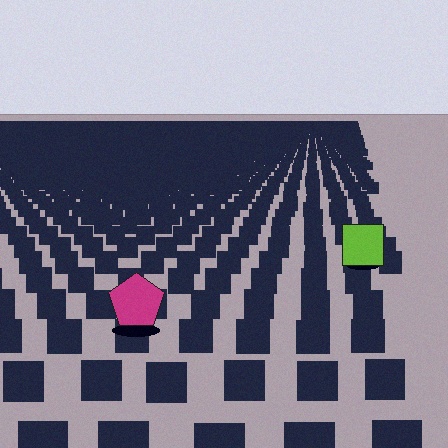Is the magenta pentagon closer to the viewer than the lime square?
Yes. The magenta pentagon is closer — you can tell from the texture gradient: the ground texture is coarser near it.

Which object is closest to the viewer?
The magenta pentagon is closest. The texture marks near it are larger and more spread out.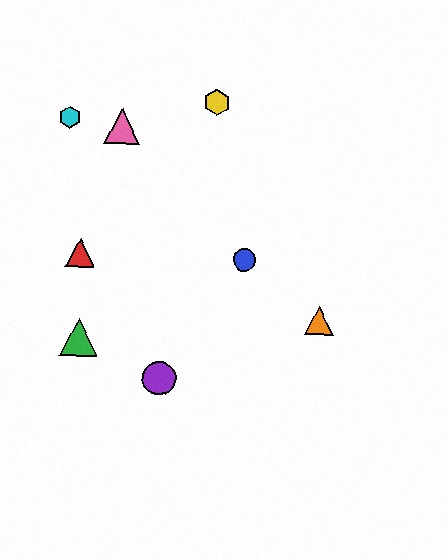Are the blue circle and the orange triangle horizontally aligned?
No, the blue circle is at y≈260 and the orange triangle is at y≈320.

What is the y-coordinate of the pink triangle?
The pink triangle is at y≈126.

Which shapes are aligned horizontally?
The red triangle, the blue circle are aligned horizontally.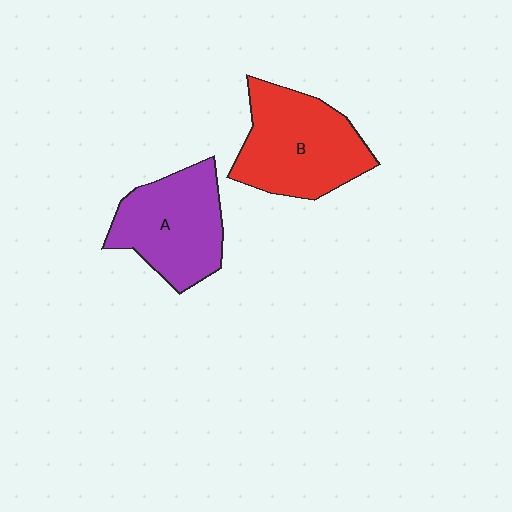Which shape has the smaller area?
Shape A (purple).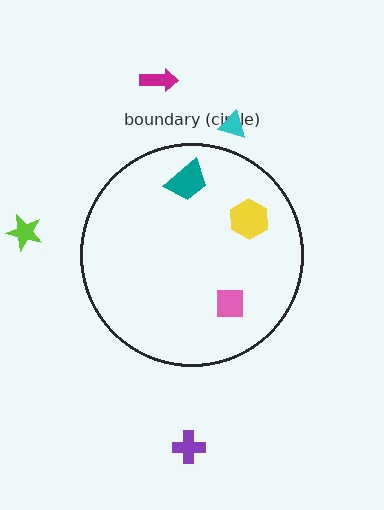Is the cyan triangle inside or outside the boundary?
Outside.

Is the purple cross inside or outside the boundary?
Outside.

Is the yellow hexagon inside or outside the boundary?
Inside.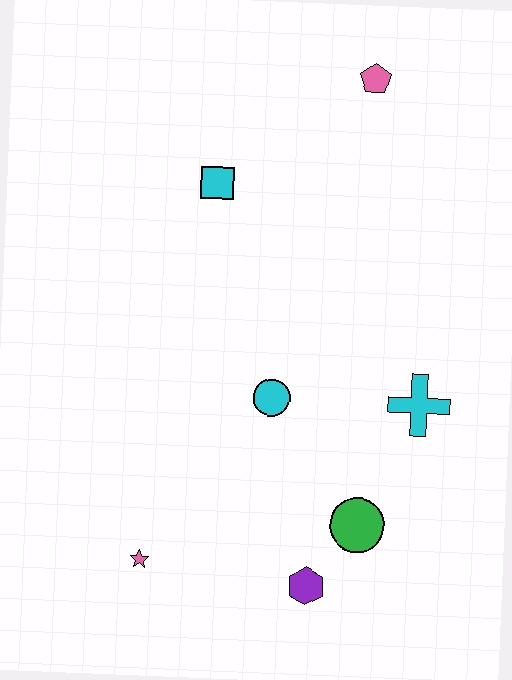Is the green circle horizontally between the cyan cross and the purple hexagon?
Yes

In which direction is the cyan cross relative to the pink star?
The cyan cross is to the right of the pink star.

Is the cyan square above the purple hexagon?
Yes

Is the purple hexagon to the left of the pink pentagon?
Yes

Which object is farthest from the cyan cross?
The pink pentagon is farthest from the cyan cross.